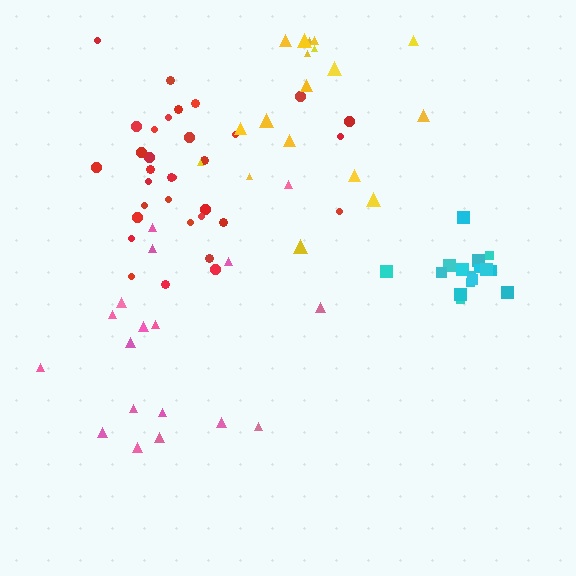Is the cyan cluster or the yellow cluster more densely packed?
Cyan.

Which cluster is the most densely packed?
Cyan.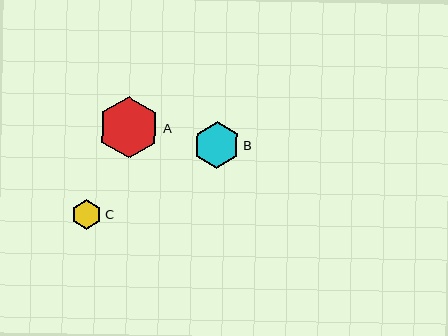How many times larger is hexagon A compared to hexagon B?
Hexagon A is approximately 1.3 times the size of hexagon B.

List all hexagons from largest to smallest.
From largest to smallest: A, B, C.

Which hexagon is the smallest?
Hexagon C is the smallest with a size of approximately 30 pixels.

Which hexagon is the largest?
Hexagon A is the largest with a size of approximately 61 pixels.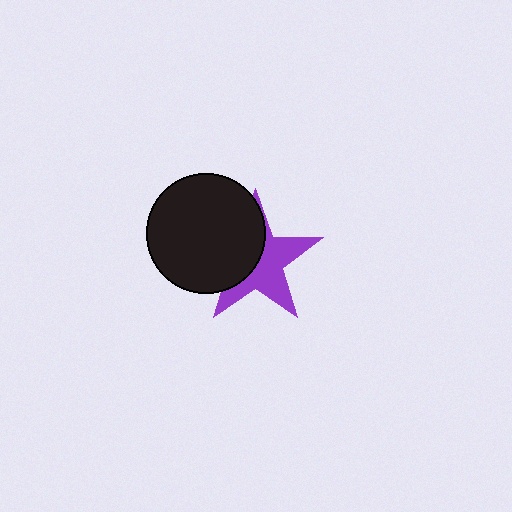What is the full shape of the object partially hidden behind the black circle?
The partially hidden object is a purple star.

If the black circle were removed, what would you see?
You would see the complete purple star.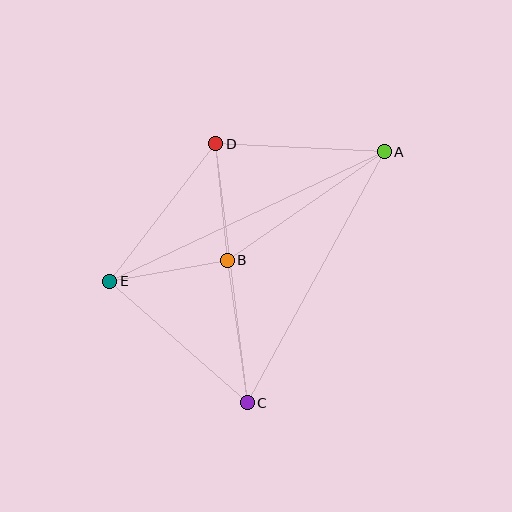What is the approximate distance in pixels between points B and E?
The distance between B and E is approximately 119 pixels.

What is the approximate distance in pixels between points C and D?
The distance between C and D is approximately 261 pixels.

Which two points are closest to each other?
Points B and D are closest to each other.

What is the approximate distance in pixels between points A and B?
The distance between A and B is approximately 191 pixels.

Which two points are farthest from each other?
Points A and E are farthest from each other.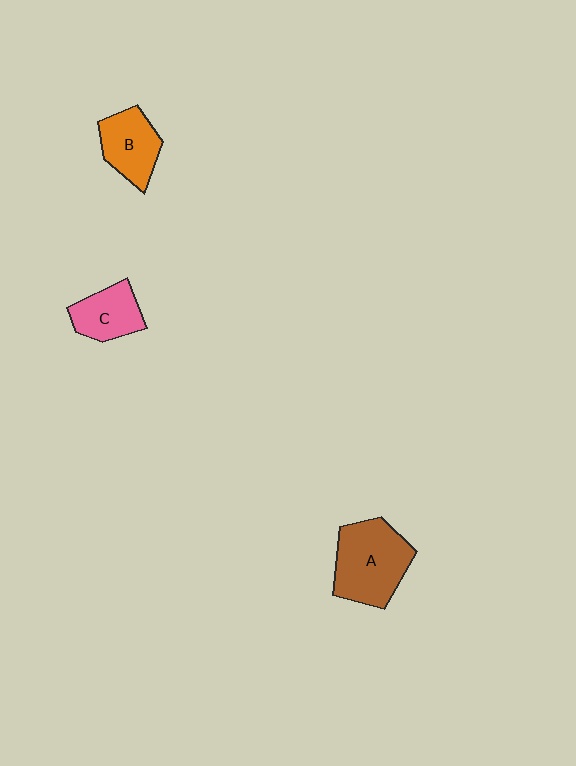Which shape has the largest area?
Shape A (brown).